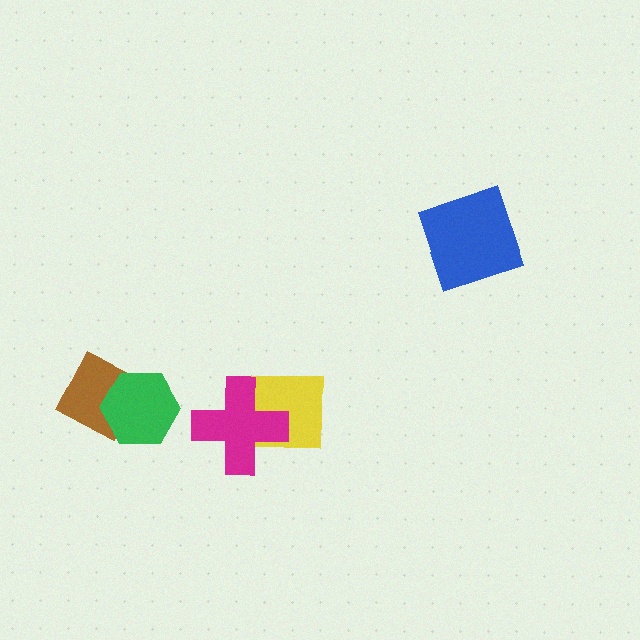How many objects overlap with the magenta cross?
1 object overlaps with the magenta cross.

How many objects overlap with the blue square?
0 objects overlap with the blue square.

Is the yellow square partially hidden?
Yes, it is partially covered by another shape.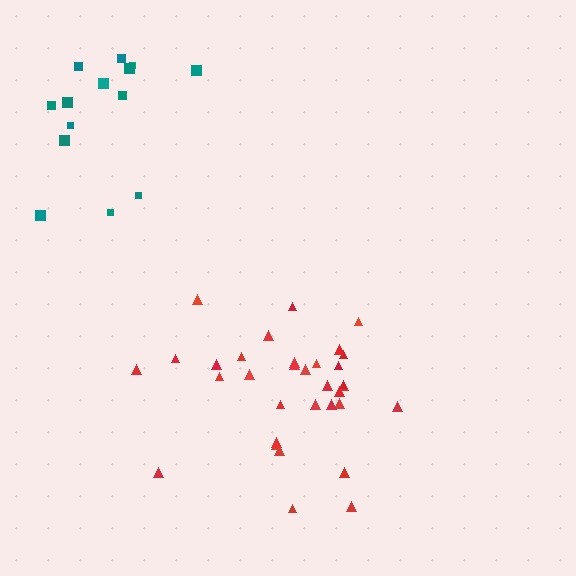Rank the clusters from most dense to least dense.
red, teal.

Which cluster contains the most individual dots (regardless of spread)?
Red (33).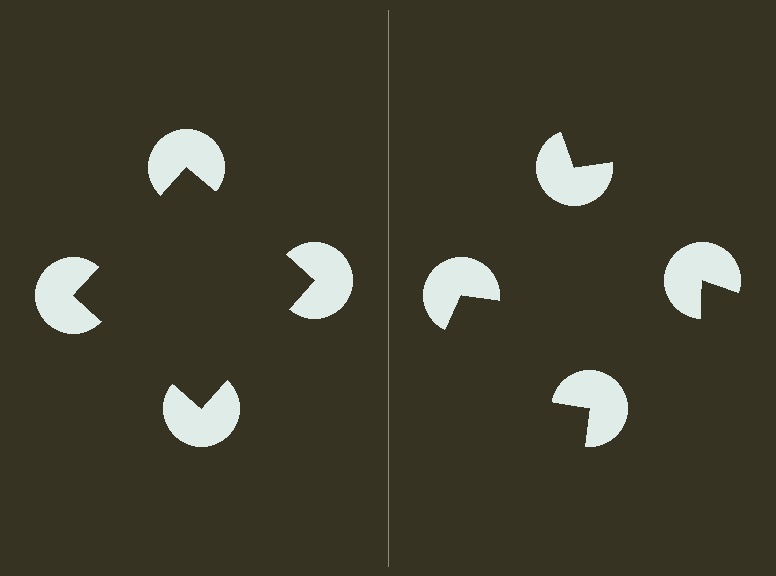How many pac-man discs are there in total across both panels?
8 — 4 on each side.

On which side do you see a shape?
An illusory square appears on the left side. On the right side the wedge cuts are rotated, so no coherent shape forms.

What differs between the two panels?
The pac-man discs are positioned identically on both sides; only the wedge orientations differ. On the left they align to a square; on the right they are misaligned.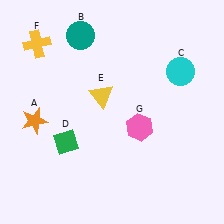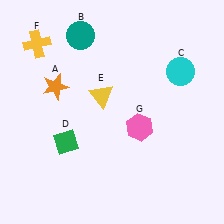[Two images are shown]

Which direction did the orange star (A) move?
The orange star (A) moved up.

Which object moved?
The orange star (A) moved up.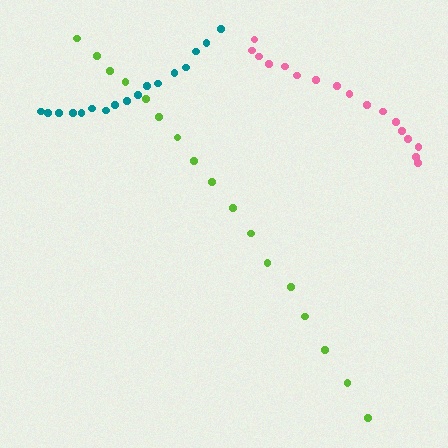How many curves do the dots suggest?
There are 3 distinct paths.